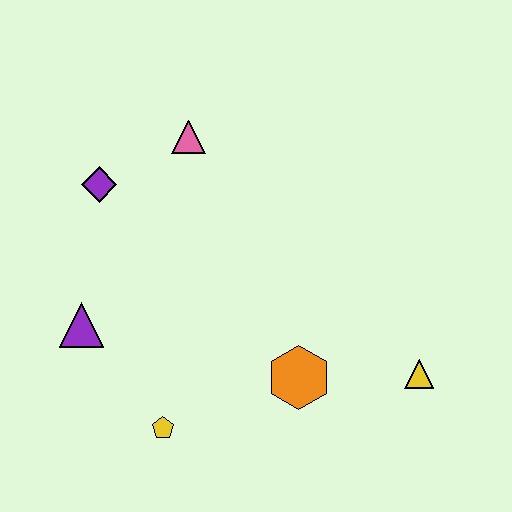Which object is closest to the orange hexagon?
The yellow triangle is closest to the orange hexagon.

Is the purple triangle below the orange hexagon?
No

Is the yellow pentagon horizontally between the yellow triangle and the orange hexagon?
No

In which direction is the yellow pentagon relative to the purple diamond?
The yellow pentagon is below the purple diamond.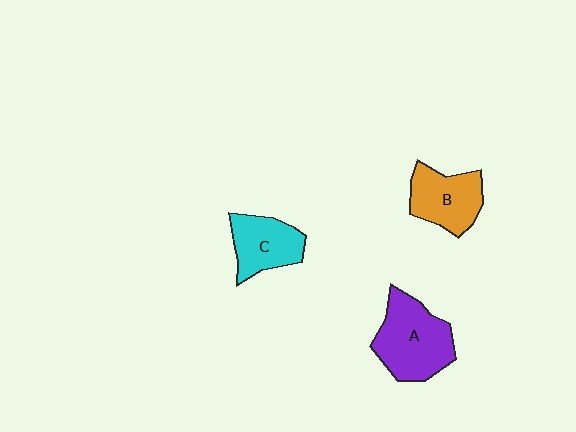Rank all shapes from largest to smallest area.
From largest to smallest: A (purple), B (orange), C (cyan).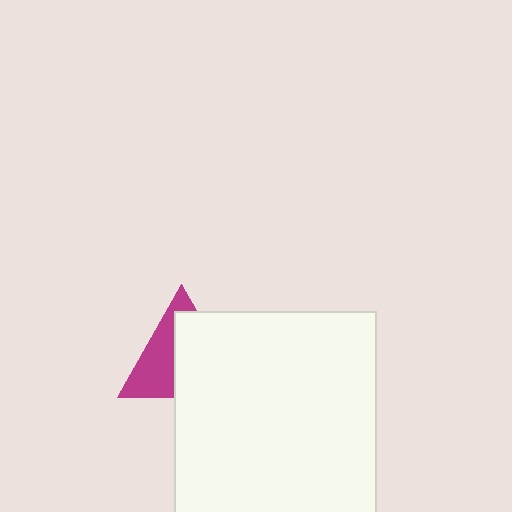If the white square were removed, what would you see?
You would see the complete magenta triangle.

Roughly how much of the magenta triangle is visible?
A small part of it is visible (roughly 43%).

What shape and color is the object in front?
The object in front is a white square.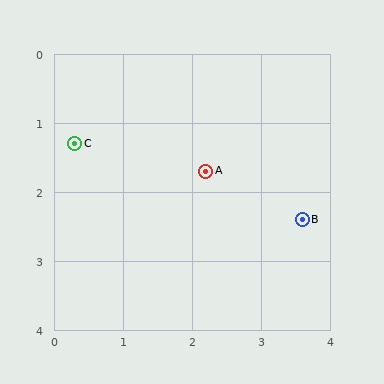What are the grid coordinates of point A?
Point A is at approximately (2.2, 1.7).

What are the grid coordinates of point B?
Point B is at approximately (3.6, 2.4).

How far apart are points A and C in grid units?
Points A and C are about 1.9 grid units apart.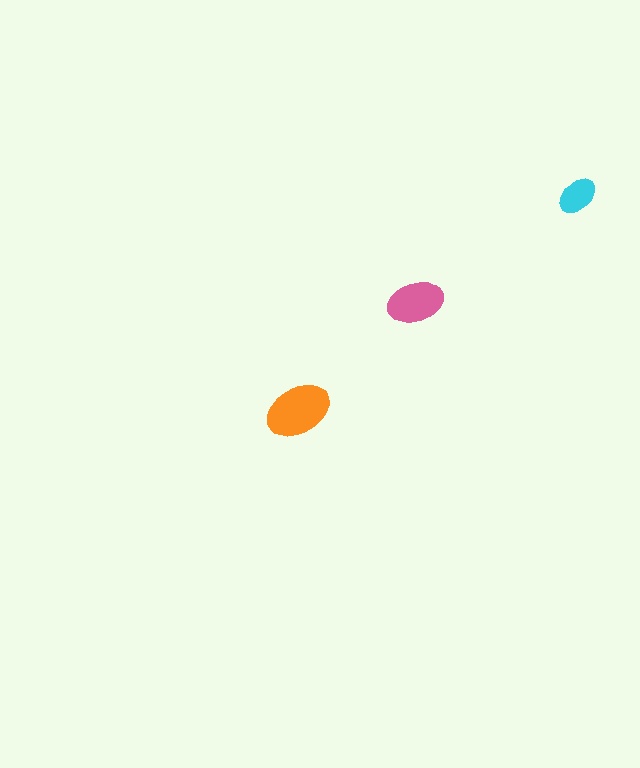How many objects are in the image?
There are 3 objects in the image.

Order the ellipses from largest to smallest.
the orange one, the pink one, the cyan one.